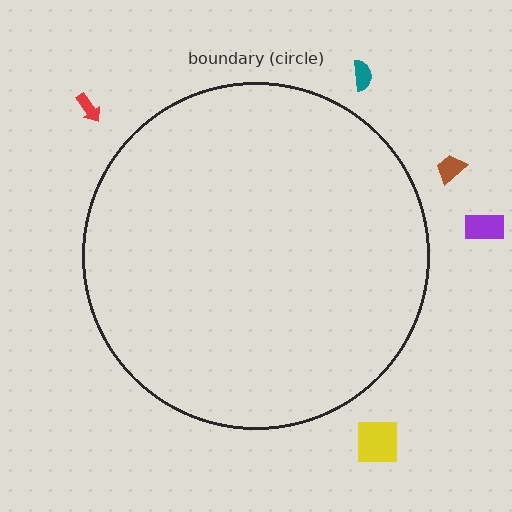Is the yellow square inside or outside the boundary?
Outside.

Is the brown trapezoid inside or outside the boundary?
Outside.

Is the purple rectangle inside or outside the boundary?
Outside.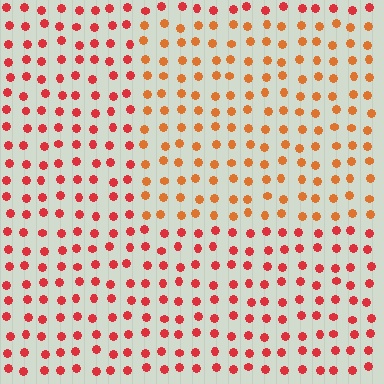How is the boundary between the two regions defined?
The boundary is defined purely by a slight shift in hue (about 28 degrees). Spacing, size, and orientation are identical on both sides.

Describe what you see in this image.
The image is filled with small red elements in a uniform arrangement. A rectangle-shaped region is visible where the elements are tinted to a slightly different hue, forming a subtle color boundary.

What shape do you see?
I see a rectangle.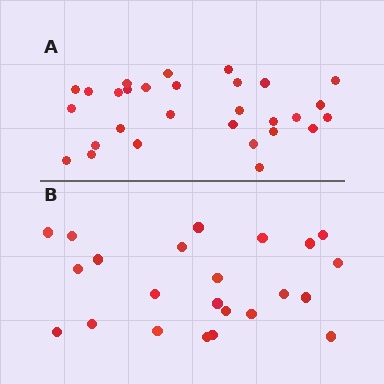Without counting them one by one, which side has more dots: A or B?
Region A (the top region) has more dots.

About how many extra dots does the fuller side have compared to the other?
Region A has about 6 more dots than region B.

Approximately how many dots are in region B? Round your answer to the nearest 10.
About 20 dots. (The exact count is 23, which rounds to 20.)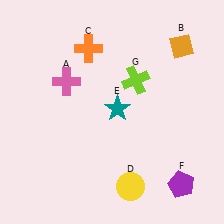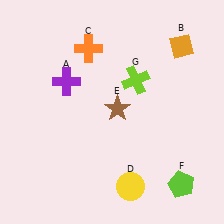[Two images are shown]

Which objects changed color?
A changed from pink to purple. E changed from teal to brown. F changed from purple to lime.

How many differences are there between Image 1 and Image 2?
There are 3 differences between the two images.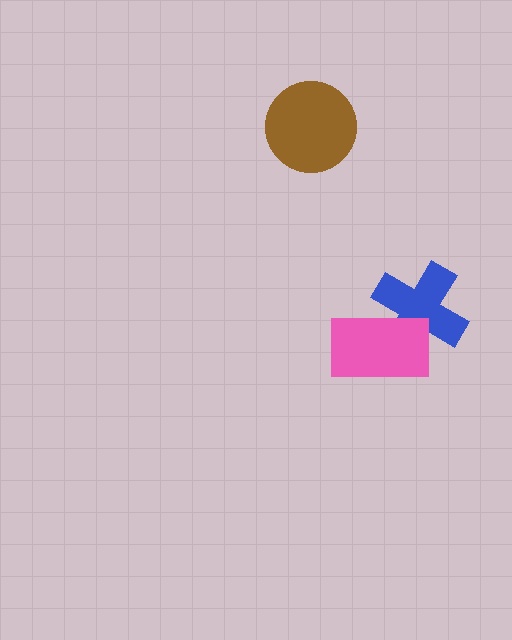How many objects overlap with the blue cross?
1 object overlaps with the blue cross.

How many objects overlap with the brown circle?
0 objects overlap with the brown circle.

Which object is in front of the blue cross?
The pink rectangle is in front of the blue cross.